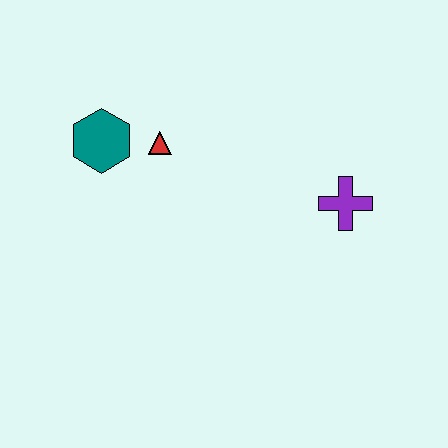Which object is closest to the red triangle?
The teal hexagon is closest to the red triangle.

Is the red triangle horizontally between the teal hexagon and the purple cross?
Yes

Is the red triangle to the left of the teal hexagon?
No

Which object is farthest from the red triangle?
The purple cross is farthest from the red triangle.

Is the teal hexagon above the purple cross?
Yes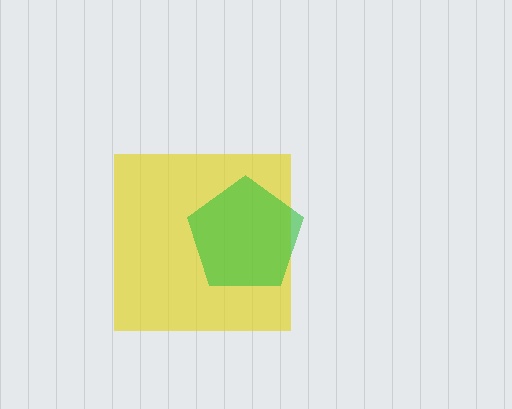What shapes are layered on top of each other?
The layered shapes are: a yellow square, a green pentagon.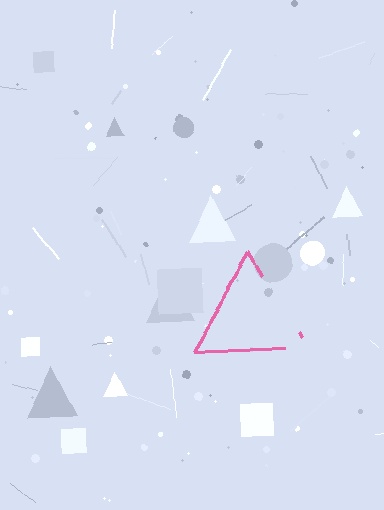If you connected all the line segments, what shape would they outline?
They would outline a triangle.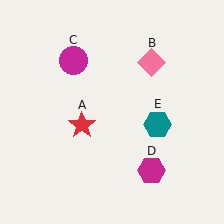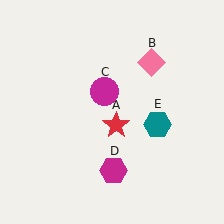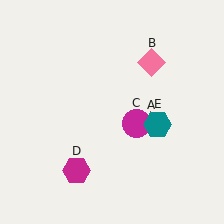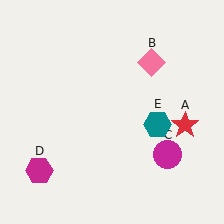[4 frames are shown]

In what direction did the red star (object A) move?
The red star (object A) moved right.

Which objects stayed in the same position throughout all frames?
Pink diamond (object B) and teal hexagon (object E) remained stationary.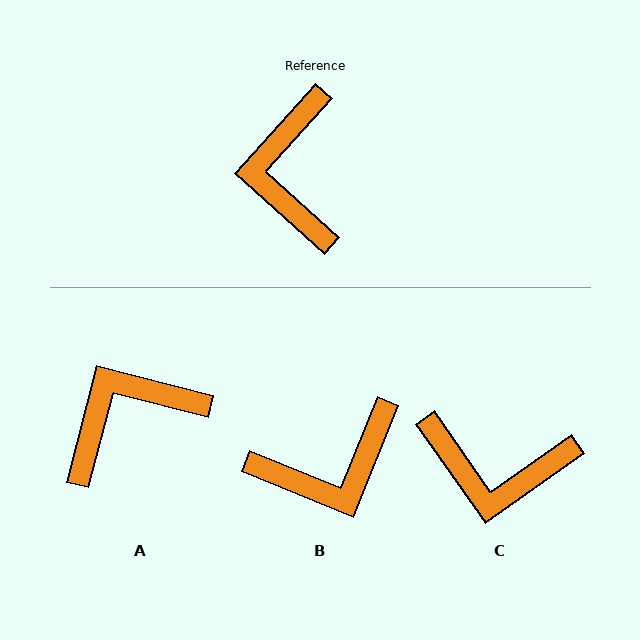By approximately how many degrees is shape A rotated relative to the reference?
Approximately 63 degrees clockwise.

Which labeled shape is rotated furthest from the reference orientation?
B, about 110 degrees away.